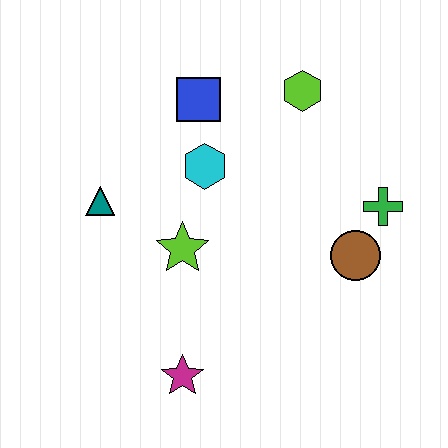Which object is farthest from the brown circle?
The teal triangle is farthest from the brown circle.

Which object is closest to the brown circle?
The green cross is closest to the brown circle.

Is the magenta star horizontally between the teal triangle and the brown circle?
Yes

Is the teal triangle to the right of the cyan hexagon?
No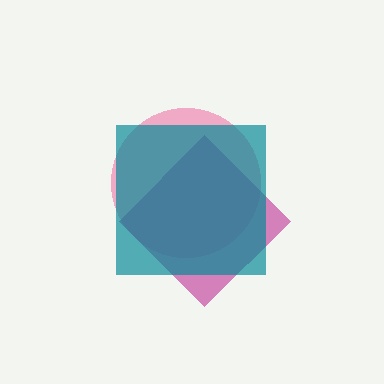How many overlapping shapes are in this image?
There are 3 overlapping shapes in the image.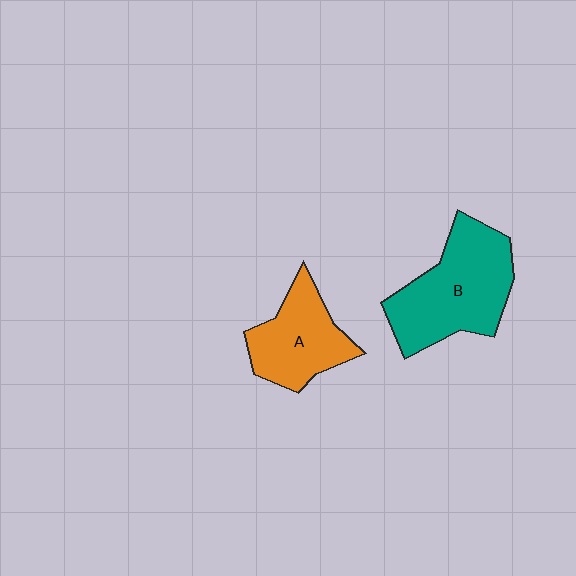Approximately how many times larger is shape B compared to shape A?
Approximately 1.4 times.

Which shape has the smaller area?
Shape A (orange).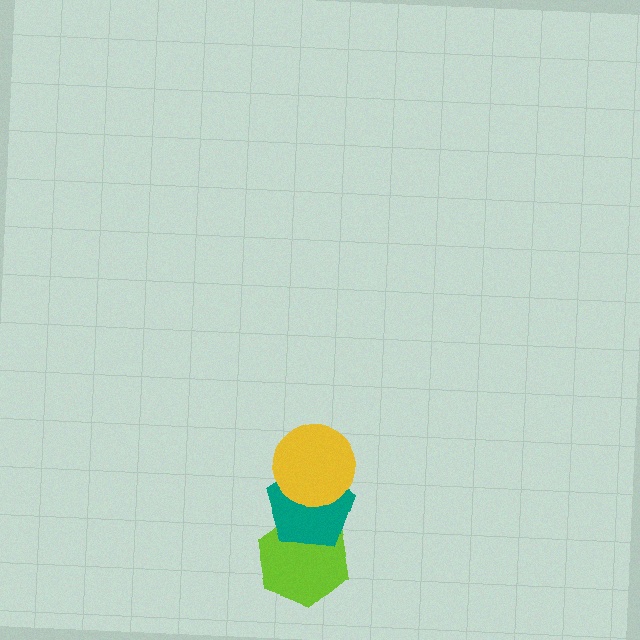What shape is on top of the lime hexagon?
The teal pentagon is on top of the lime hexagon.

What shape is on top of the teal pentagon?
The yellow circle is on top of the teal pentagon.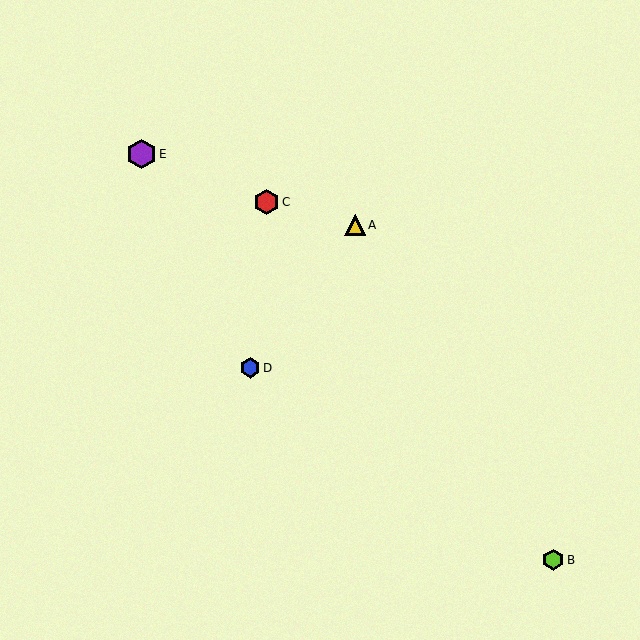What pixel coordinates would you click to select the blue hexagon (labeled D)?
Click at (250, 368) to select the blue hexagon D.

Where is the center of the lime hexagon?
The center of the lime hexagon is at (553, 560).